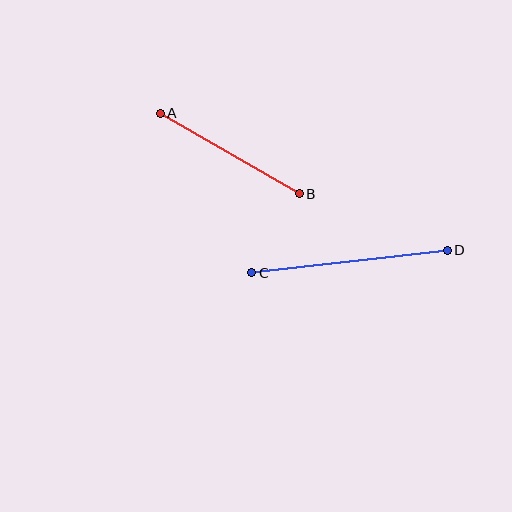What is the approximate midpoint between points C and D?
The midpoint is at approximately (349, 261) pixels.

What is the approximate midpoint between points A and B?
The midpoint is at approximately (230, 154) pixels.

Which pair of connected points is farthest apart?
Points C and D are farthest apart.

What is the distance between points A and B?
The distance is approximately 161 pixels.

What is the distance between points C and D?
The distance is approximately 197 pixels.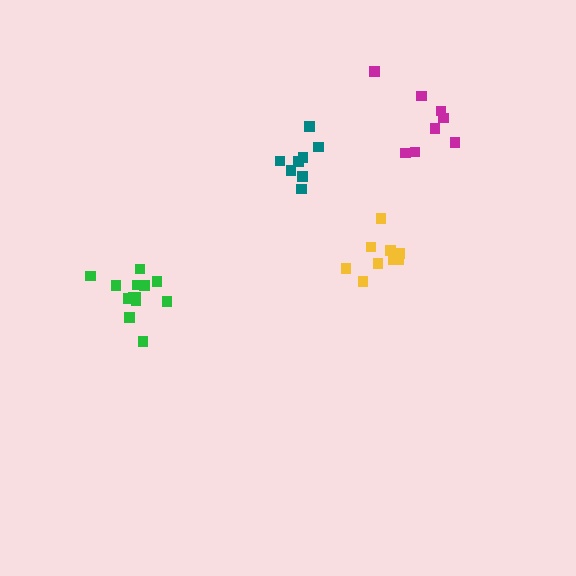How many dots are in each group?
Group 1: 8 dots, Group 2: 10 dots, Group 3: 8 dots, Group 4: 13 dots (39 total).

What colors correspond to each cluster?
The clusters are colored: teal, yellow, magenta, green.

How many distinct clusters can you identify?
There are 4 distinct clusters.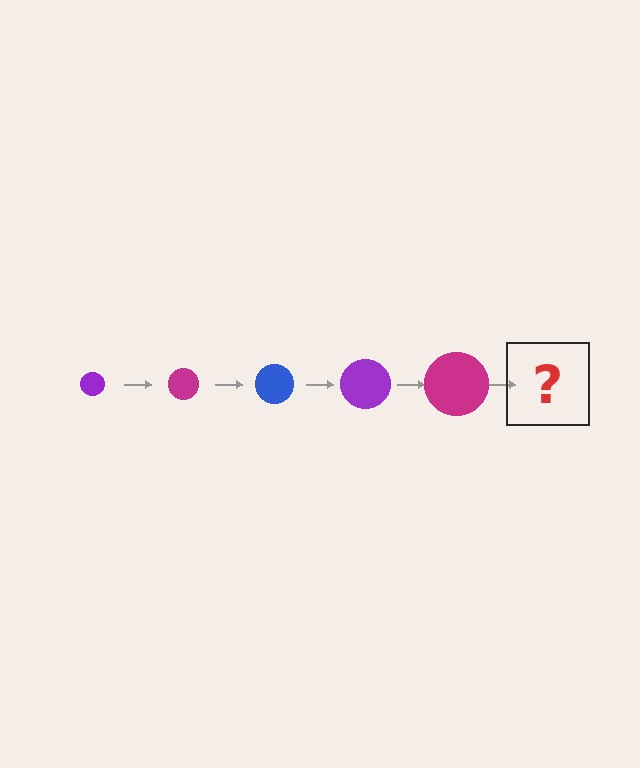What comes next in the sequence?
The next element should be a blue circle, larger than the previous one.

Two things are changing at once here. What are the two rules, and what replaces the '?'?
The two rules are that the circle grows larger each step and the color cycles through purple, magenta, and blue. The '?' should be a blue circle, larger than the previous one.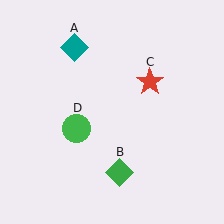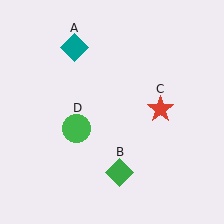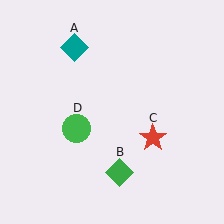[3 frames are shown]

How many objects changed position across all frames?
1 object changed position: red star (object C).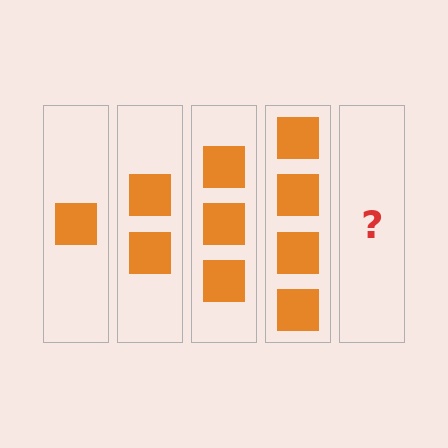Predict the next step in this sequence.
The next step is 5 squares.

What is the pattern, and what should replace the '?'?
The pattern is that each step adds one more square. The '?' should be 5 squares.